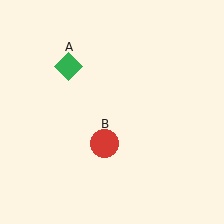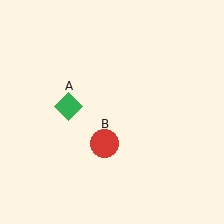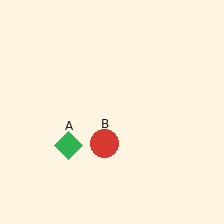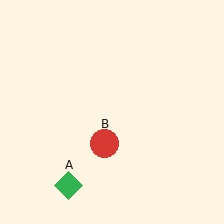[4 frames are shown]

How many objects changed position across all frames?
1 object changed position: green diamond (object A).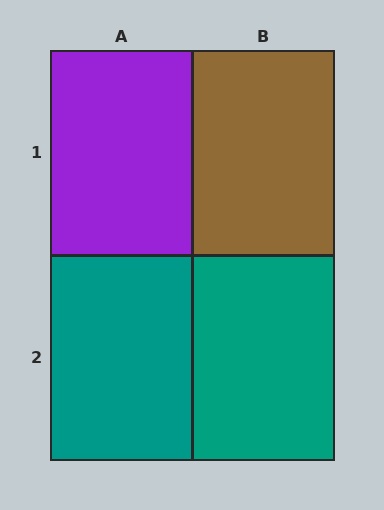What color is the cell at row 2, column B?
Teal.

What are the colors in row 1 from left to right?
Purple, brown.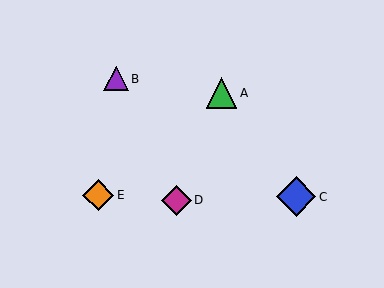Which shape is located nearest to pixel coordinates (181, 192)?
The magenta diamond (labeled D) at (176, 200) is nearest to that location.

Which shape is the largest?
The blue diamond (labeled C) is the largest.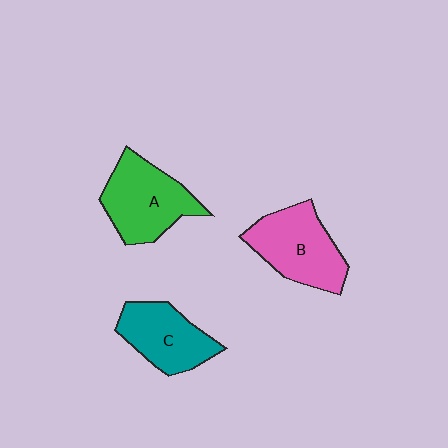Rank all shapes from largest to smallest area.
From largest to smallest: A (green), B (pink), C (teal).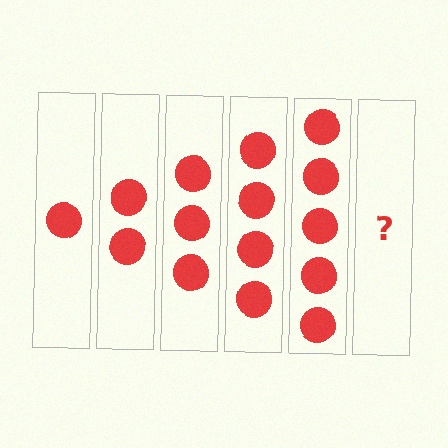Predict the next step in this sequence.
The next step is 6 circles.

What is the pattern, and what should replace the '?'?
The pattern is that each step adds one more circle. The '?' should be 6 circles.